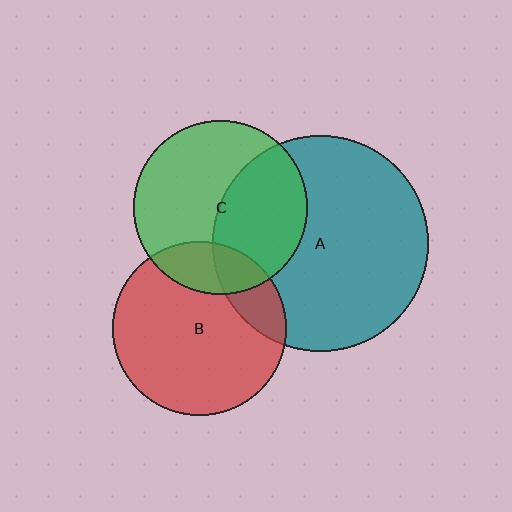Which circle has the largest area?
Circle A (teal).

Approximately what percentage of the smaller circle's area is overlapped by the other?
Approximately 15%.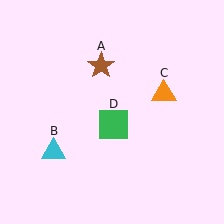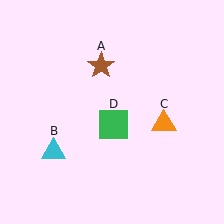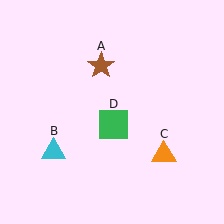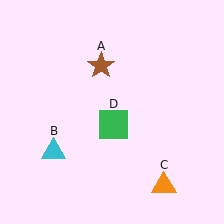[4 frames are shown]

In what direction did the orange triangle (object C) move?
The orange triangle (object C) moved down.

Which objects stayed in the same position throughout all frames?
Brown star (object A) and cyan triangle (object B) and green square (object D) remained stationary.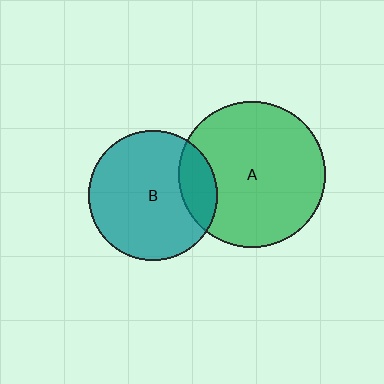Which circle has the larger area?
Circle A (green).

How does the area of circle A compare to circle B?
Approximately 1.3 times.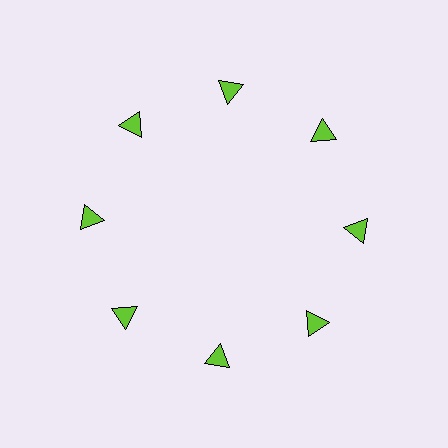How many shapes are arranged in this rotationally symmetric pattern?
There are 8 shapes, arranged in 8 groups of 1.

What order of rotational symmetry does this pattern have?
This pattern has 8-fold rotational symmetry.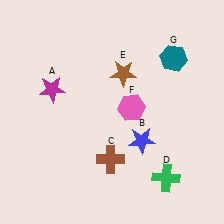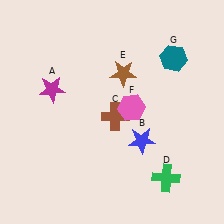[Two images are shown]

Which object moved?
The brown cross (C) moved up.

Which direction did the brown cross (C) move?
The brown cross (C) moved up.